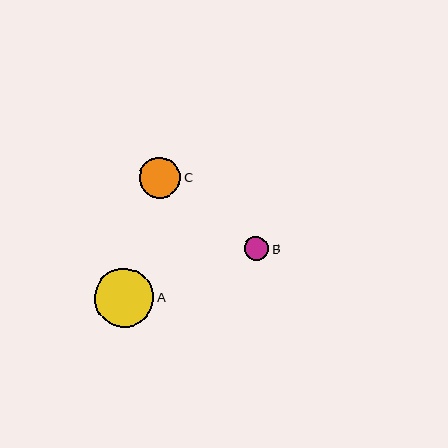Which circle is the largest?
Circle A is the largest with a size of approximately 59 pixels.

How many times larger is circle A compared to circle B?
Circle A is approximately 2.5 times the size of circle B.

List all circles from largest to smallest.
From largest to smallest: A, C, B.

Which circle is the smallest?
Circle B is the smallest with a size of approximately 24 pixels.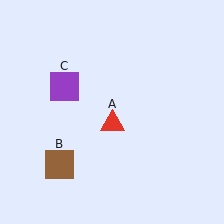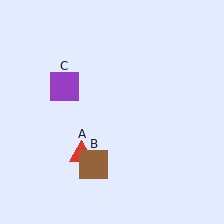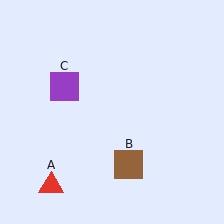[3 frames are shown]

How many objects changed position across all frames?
2 objects changed position: red triangle (object A), brown square (object B).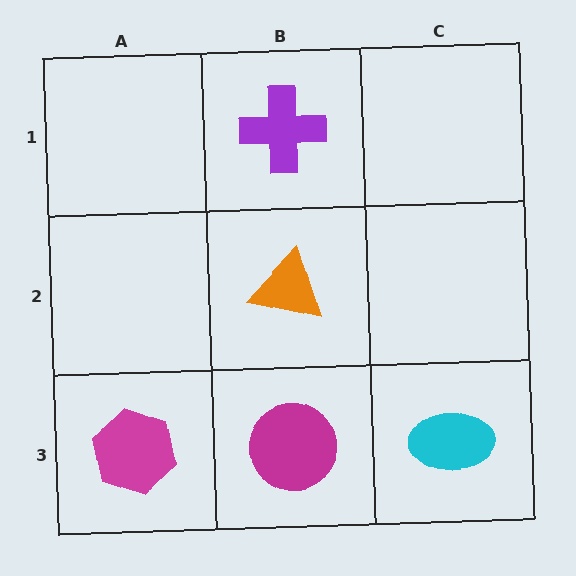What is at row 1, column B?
A purple cross.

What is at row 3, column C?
A cyan ellipse.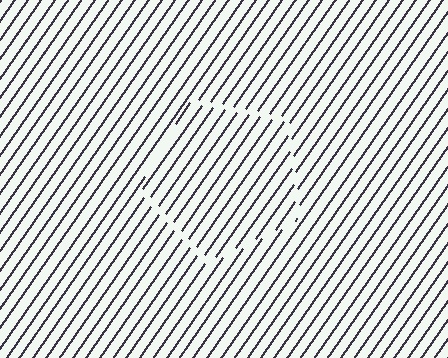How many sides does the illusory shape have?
5 sides — the line-ends trace a pentagon.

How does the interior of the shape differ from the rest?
The interior of the shape contains the same grating, shifted by half a period — the contour is defined by the phase discontinuity where line-ends from the inner and outer gratings abut.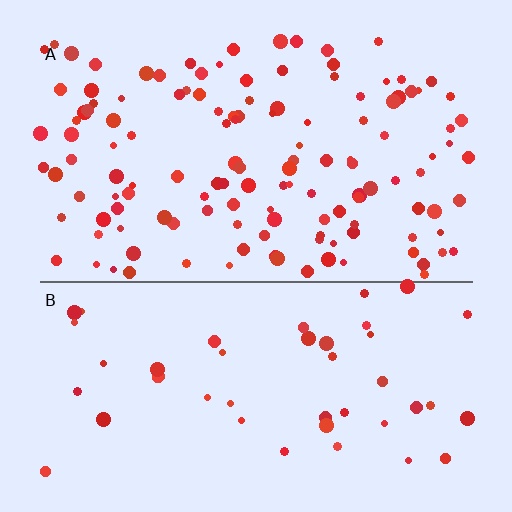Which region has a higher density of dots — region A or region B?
A (the top).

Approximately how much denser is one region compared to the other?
Approximately 2.9× — region A over region B.